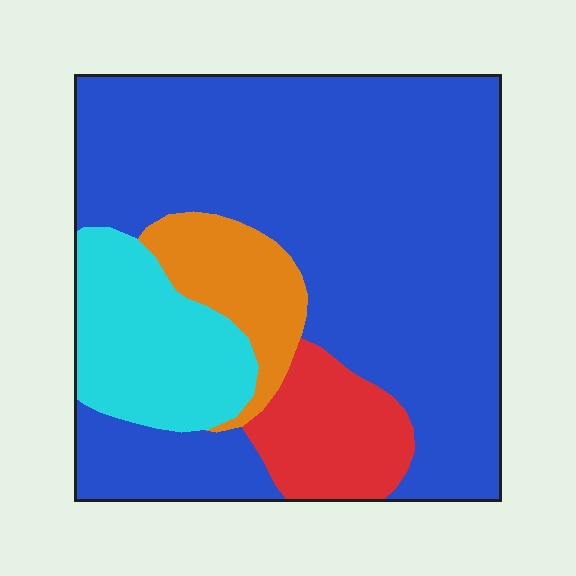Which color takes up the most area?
Blue, at roughly 65%.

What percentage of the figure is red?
Red covers roughly 10% of the figure.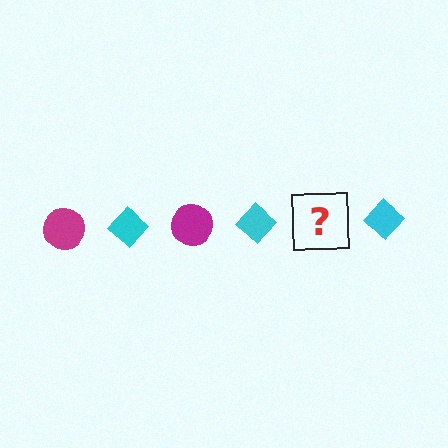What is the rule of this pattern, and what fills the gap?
The rule is that the pattern alternates between magenta circle and cyan diamond. The gap should be filled with a magenta circle.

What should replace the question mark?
The question mark should be replaced with a magenta circle.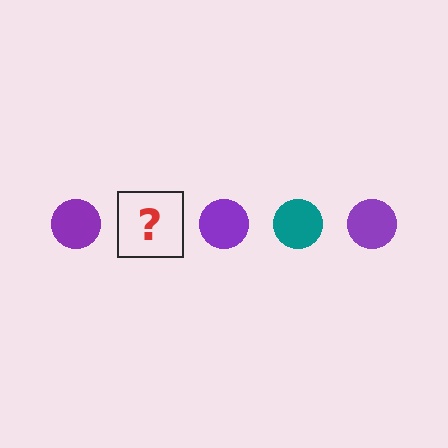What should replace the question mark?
The question mark should be replaced with a teal circle.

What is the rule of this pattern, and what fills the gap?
The rule is that the pattern cycles through purple, teal circles. The gap should be filled with a teal circle.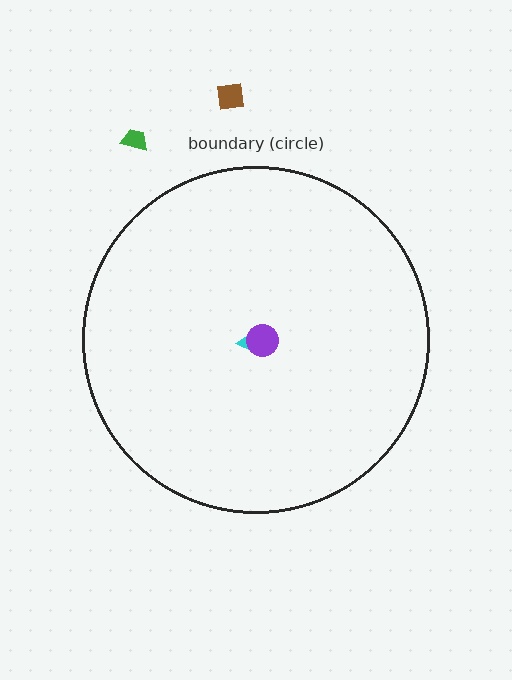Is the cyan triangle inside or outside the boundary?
Inside.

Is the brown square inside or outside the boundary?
Outside.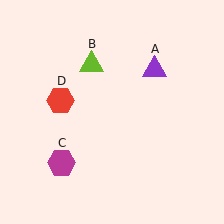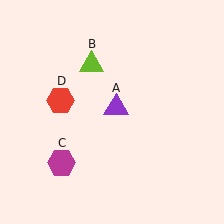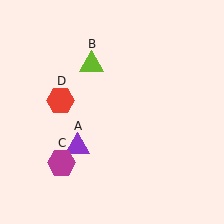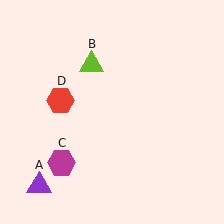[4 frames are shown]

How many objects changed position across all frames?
1 object changed position: purple triangle (object A).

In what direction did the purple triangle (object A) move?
The purple triangle (object A) moved down and to the left.